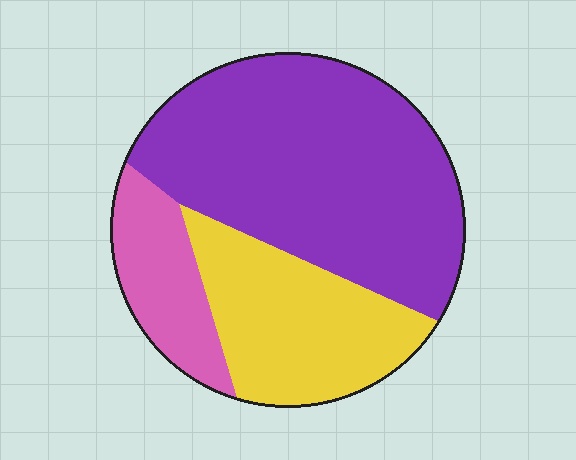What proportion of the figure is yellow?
Yellow covers roughly 30% of the figure.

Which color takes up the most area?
Purple, at roughly 55%.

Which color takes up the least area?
Pink, at roughly 15%.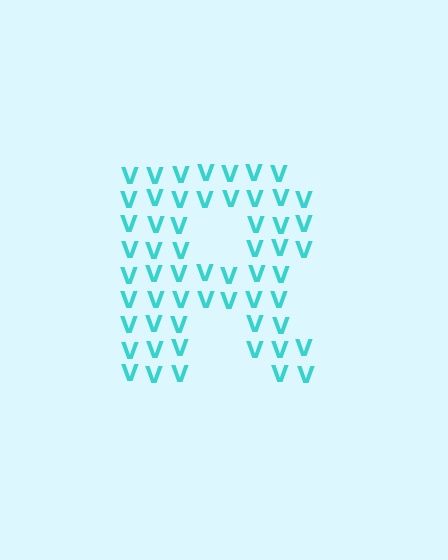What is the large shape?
The large shape is the letter R.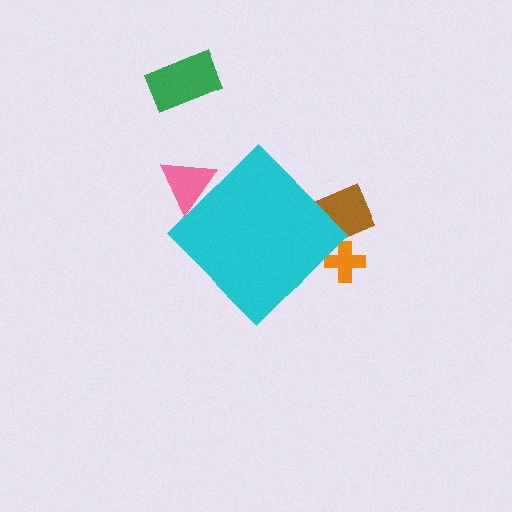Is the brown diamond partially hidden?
Yes, the brown diamond is partially hidden behind the cyan diamond.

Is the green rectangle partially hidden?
No, the green rectangle is fully visible.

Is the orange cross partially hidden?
Yes, the orange cross is partially hidden behind the cyan diamond.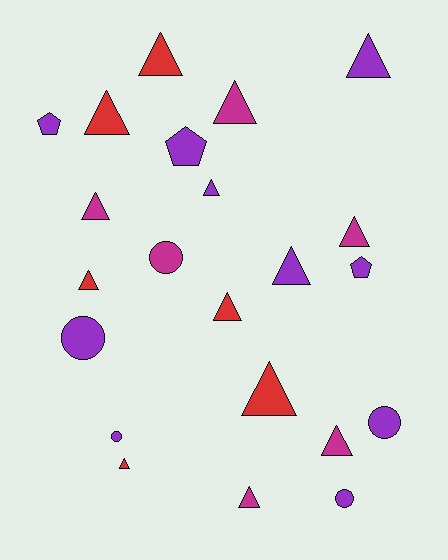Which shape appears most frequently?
Triangle, with 14 objects.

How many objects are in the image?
There are 22 objects.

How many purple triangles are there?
There are 3 purple triangles.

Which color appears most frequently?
Purple, with 10 objects.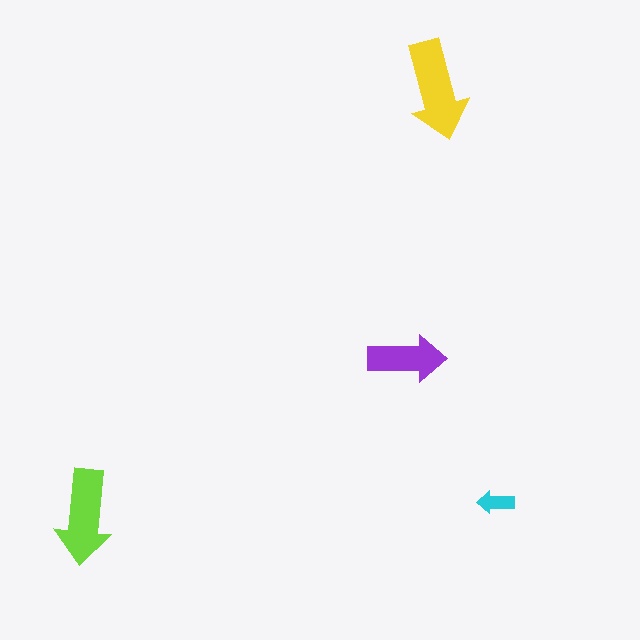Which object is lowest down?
The lime arrow is bottommost.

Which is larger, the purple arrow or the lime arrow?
The lime one.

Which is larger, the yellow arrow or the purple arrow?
The yellow one.